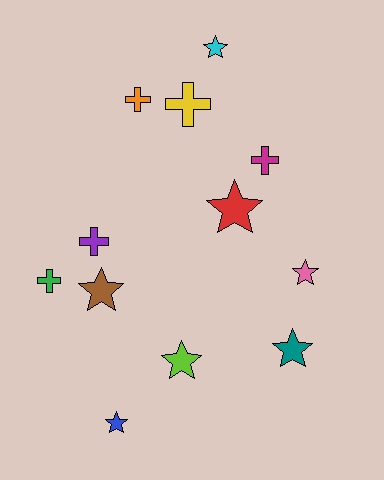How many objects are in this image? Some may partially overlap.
There are 12 objects.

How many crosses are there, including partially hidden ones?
There are 5 crosses.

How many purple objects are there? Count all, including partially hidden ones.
There is 1 purple object.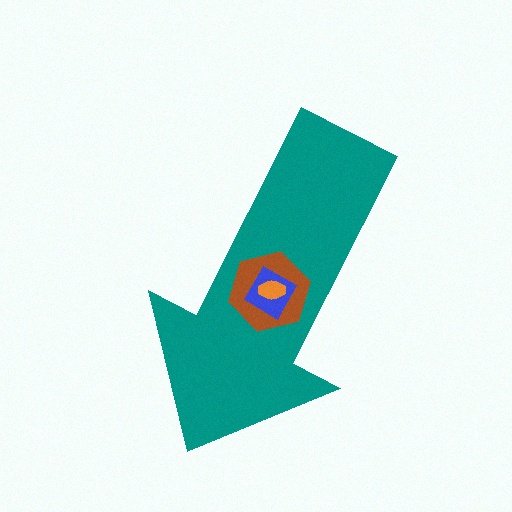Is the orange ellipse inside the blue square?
Yes.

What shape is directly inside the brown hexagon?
The blue square.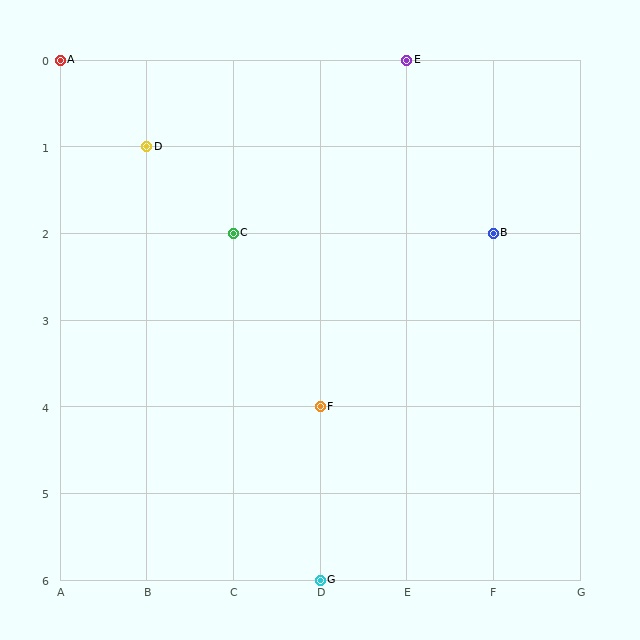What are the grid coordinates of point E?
Point E is at grid coordinates (E, 0).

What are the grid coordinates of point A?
Point A is at grid coordinates (A, 0).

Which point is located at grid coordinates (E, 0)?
Point E is at (E, 0).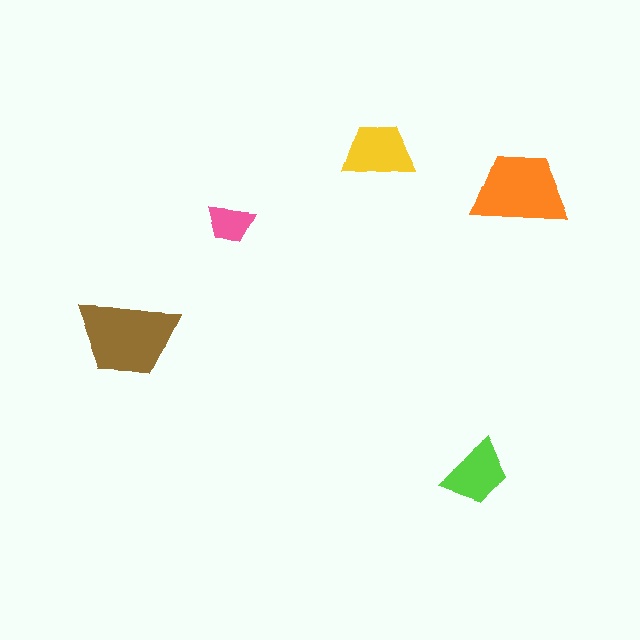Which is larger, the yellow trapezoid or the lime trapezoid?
The yellow one.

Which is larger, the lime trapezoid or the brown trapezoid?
The brown one.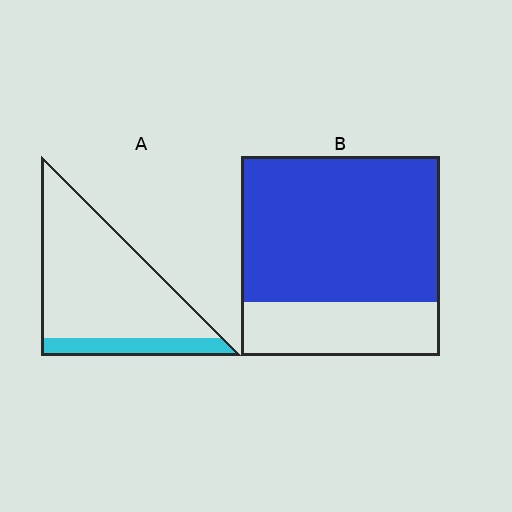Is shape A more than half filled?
No.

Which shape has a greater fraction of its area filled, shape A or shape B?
Shape B.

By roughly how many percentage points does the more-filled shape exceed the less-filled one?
By roughly 55 percentage points (B over A).